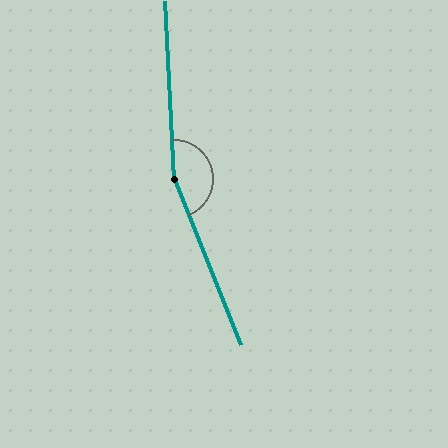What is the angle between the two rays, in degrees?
Approximately 161 degrees.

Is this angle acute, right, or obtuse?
It is obtuse.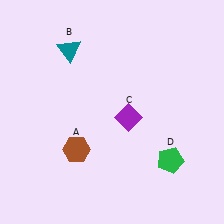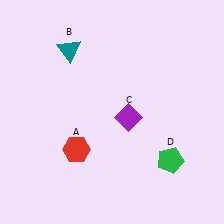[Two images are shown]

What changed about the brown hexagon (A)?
In Image 1, A is brown. In Image 2, it changed to red.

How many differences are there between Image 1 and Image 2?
There is 1 difference between the two images.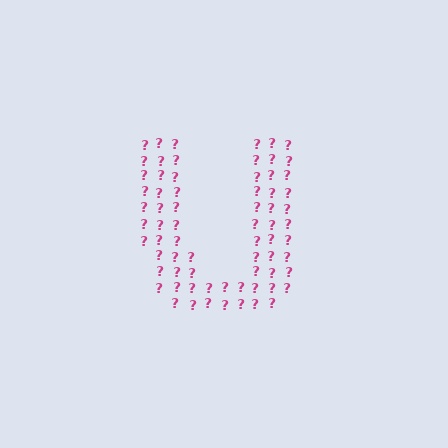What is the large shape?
The large shape is the letter U.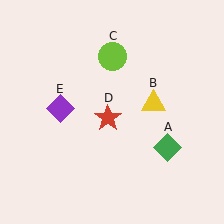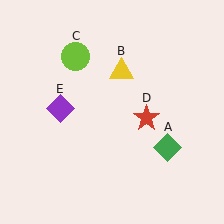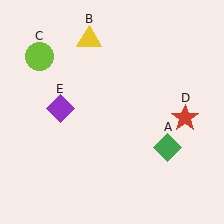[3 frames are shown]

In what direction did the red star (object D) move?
The red star (object D) moved right.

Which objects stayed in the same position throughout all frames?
Green diamond (object A) and purple diamond (object E) remained stationary.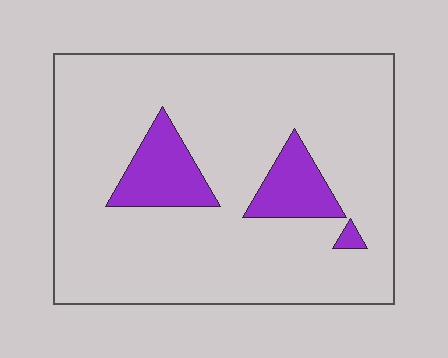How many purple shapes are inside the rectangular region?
3.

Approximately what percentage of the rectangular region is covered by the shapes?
Approximately 15%.